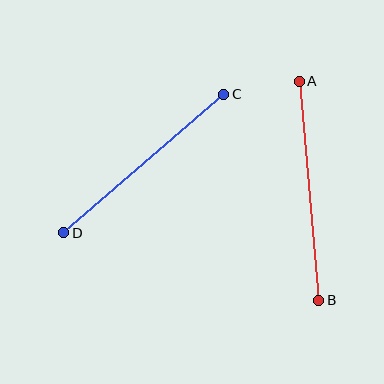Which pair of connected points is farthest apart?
Points A and B are farthest apart.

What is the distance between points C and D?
The distance is approximately 211 pixels.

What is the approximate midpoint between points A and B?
The midpoint is at approximately (309, 191) pixels.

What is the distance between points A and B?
The distance is approximately 220 pixels.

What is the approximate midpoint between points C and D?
The midpoint is at approximately (144, 163) pixels.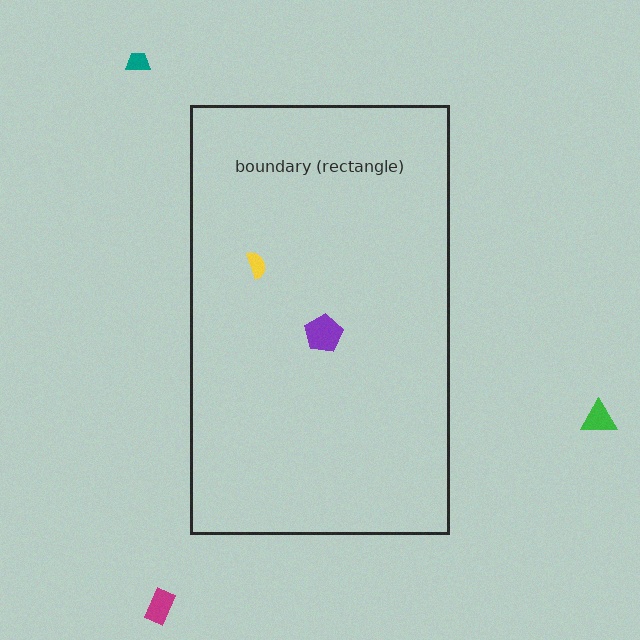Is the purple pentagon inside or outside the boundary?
Inside.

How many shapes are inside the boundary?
2 inside, 3 outside.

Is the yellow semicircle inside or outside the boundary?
Inside.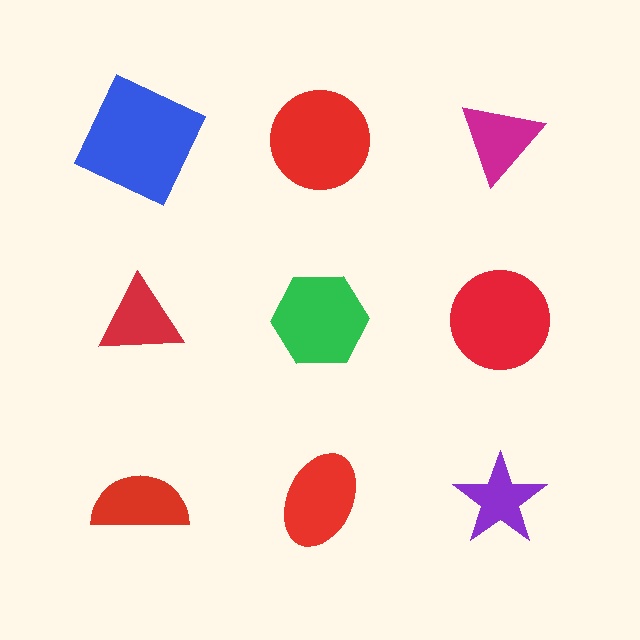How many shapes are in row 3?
3 shapes.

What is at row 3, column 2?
A red ellipse.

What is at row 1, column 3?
A magenta triangle.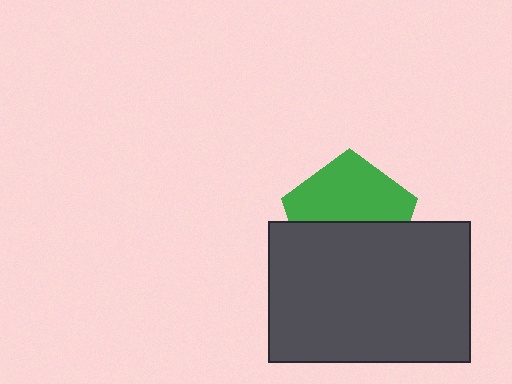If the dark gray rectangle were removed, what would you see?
You would see the complete green pentagon.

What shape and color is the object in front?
The object in front is a dark gray rectangle.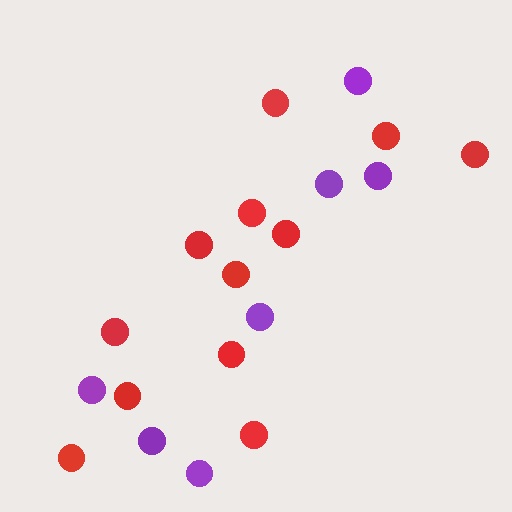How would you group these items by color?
There are 2 groups: one group of purple circles (7) and one group of red circles (12).